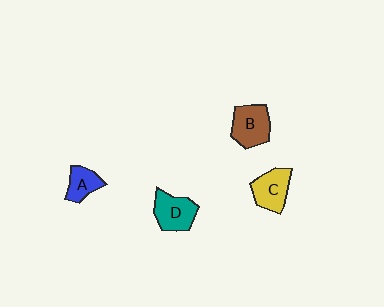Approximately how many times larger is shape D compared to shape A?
Approximately 1.5 times.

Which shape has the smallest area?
Shape A (blue).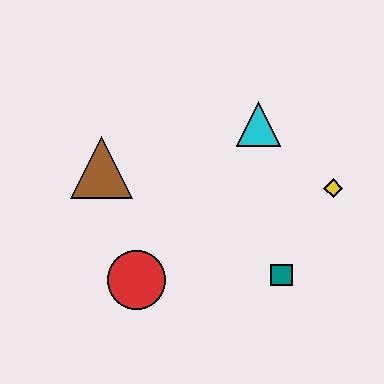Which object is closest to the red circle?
The brown triangle is closest to the red circle.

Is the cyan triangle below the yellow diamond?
No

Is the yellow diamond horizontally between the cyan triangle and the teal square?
No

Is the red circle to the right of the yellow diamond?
No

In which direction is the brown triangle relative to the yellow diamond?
The brown triangle is to the left of the yellow diamond.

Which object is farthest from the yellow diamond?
The brown triangle is farthest from the yellow diamond.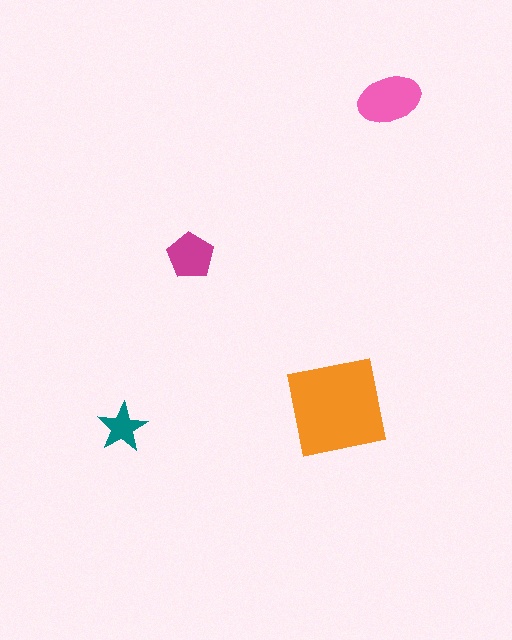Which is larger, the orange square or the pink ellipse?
The orange square.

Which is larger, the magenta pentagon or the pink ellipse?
The pink ellipse.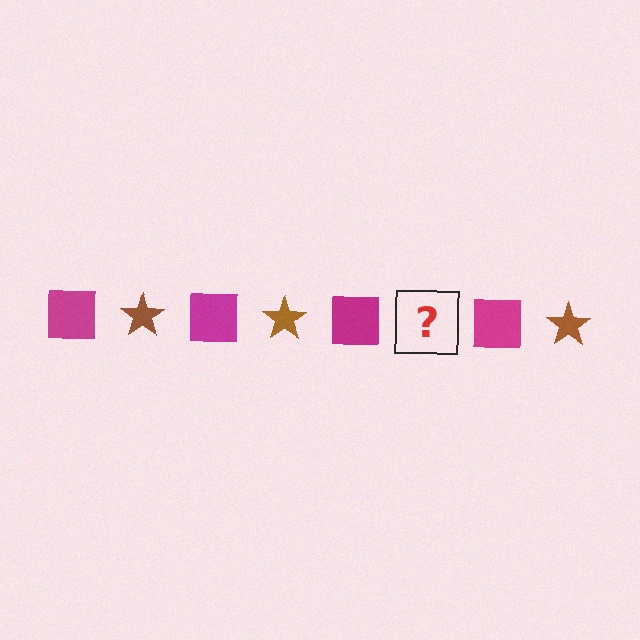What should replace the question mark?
The question mark should be replaced with a brown star.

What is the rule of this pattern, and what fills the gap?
The rule is that the pattern alternates between magenta square and brown star. The gap should be filled with a brown star.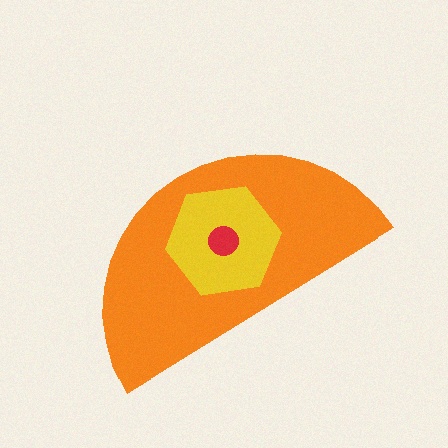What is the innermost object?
The red circle.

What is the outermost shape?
The orange semicircle.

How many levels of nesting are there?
3.